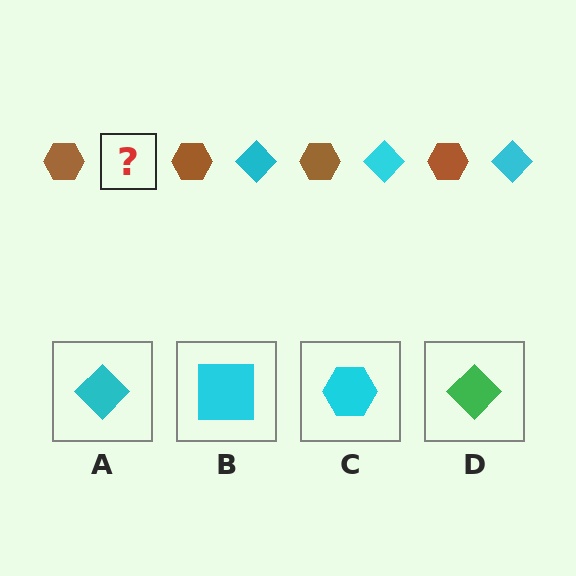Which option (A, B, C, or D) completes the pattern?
A.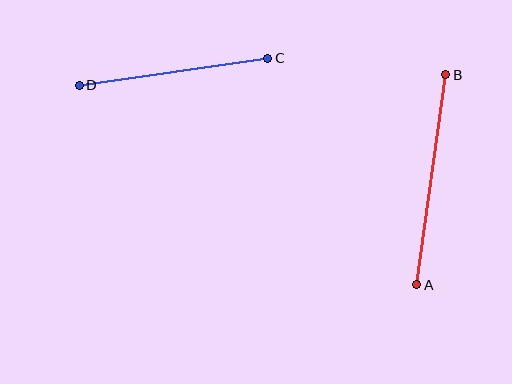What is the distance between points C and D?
The distance is approximately 190 pixels.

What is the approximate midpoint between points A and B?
The midpoint is at approximately (431, 180) pixels.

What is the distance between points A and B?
The distance is approximately 212 pixels.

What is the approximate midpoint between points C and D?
The midpoint is at approximately (174, 72) pixels.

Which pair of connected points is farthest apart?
Points A and B are farthest apart.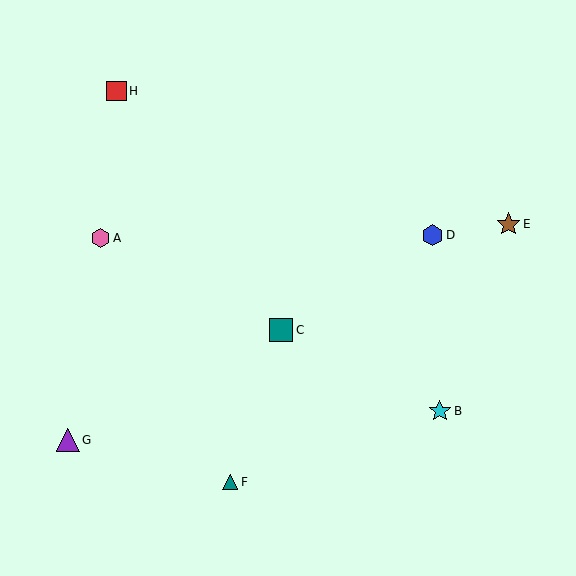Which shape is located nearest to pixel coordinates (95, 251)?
The pink hexagon (labeled A) at (100, 238) is nearest to that location.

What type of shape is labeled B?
Shape B is a cyan star.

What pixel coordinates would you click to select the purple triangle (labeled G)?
Click at (68, 440) to select the purple triangle G.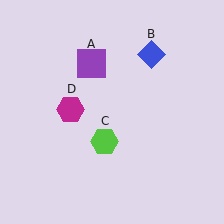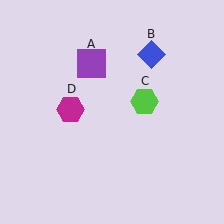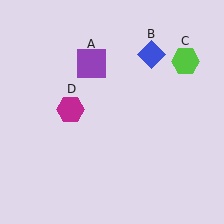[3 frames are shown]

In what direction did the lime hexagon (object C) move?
The lime hexagon (object C) moved up and to the right.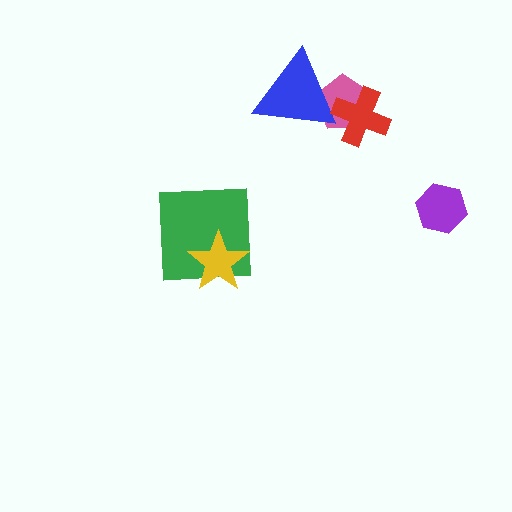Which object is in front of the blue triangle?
The red cross is in front of the blue triangle.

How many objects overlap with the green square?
1 object overlaps with the green square.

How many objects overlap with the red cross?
2 objects overlap with the red cross.